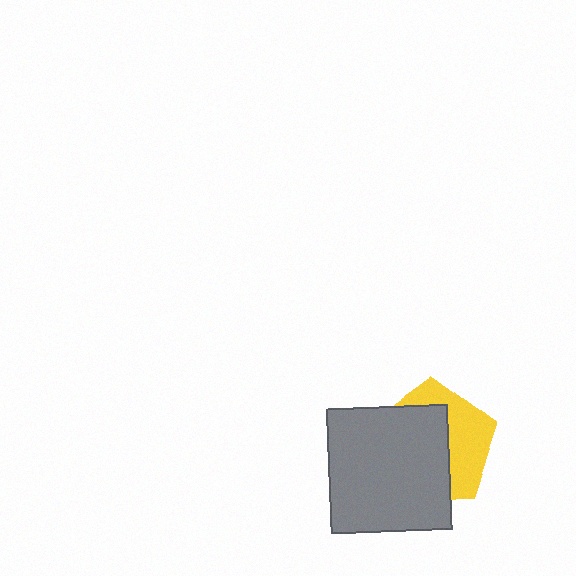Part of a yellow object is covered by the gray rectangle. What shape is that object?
It is a pentagon.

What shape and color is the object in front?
The object in front is a gray rectangle.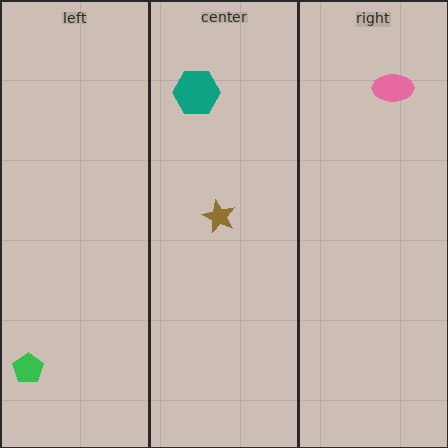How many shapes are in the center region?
2.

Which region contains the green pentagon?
The left region.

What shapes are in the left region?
The green pentagon.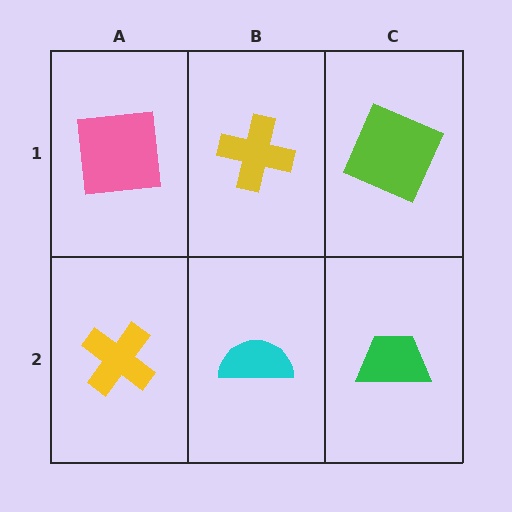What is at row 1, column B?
A yellow cross.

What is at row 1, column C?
A lime square.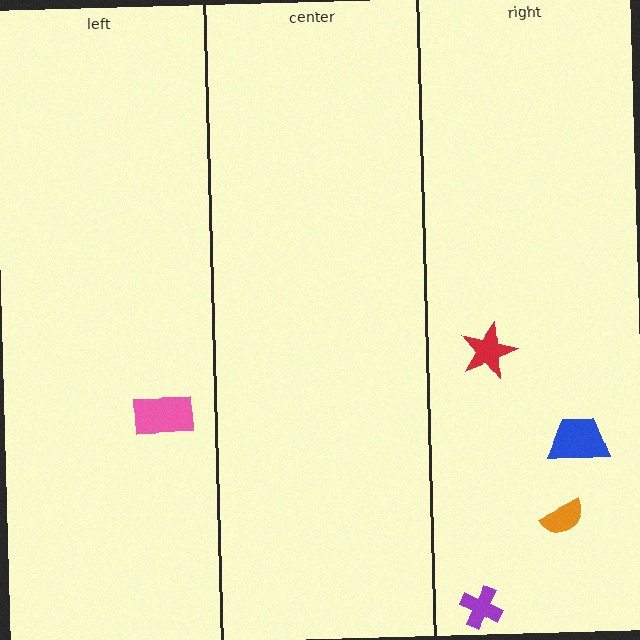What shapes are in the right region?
The orange semicircle, the red star, the blue trapezoid, the purple cross.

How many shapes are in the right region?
4.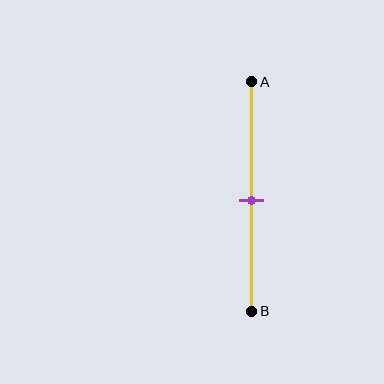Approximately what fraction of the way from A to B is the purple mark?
The purple mark is approximately 50% of the way from A to B.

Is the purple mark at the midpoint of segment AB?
Yes, the mark is approximately at the midpoint.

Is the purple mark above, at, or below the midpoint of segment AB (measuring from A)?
The purple mark is approximately at the midpoint of segment AB.